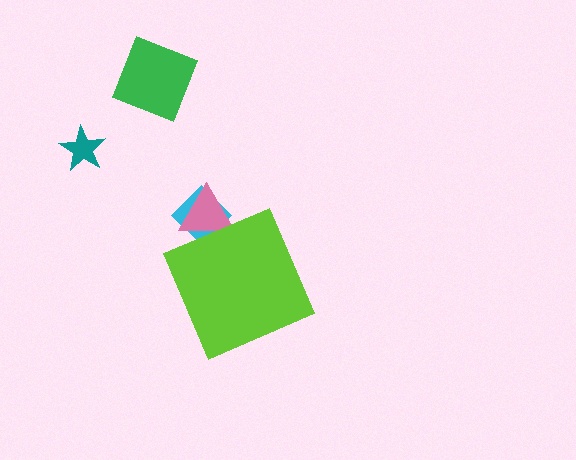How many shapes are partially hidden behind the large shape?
2 shapes are partially hidden.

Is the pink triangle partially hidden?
Yes, the pink triangle is partially hidden behind the lime diamond.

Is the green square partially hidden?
No, the green square is fully visible.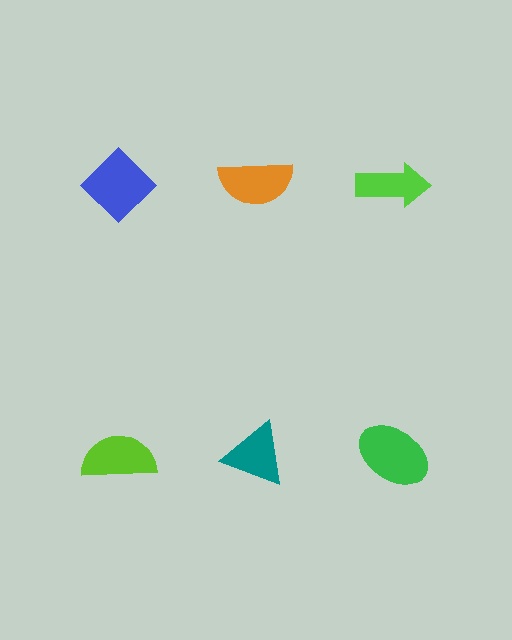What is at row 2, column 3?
A green ellipse.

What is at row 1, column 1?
A blue diamond.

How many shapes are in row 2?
3 shapes.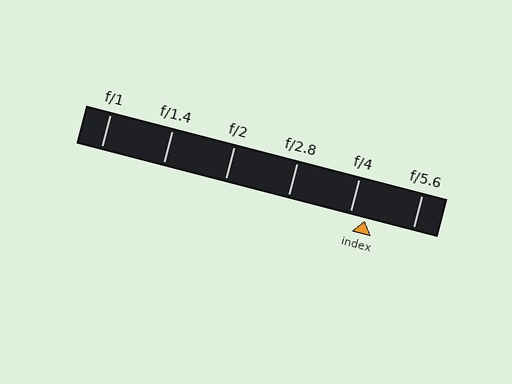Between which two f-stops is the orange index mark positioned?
The index mark is between f/4 and f/5.6.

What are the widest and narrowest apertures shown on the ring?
The widest aperture shown is f/1 and the narrowest is f/5.6.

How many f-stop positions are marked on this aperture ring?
There are 6 f-stop positions marked.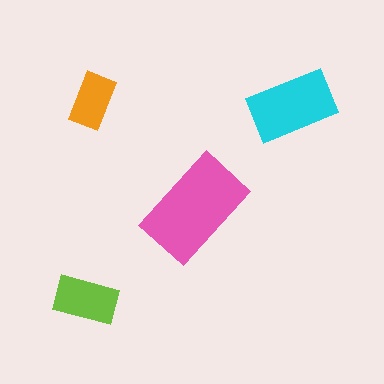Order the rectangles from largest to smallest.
the pink one, the cyan one, the lime one, the orange one.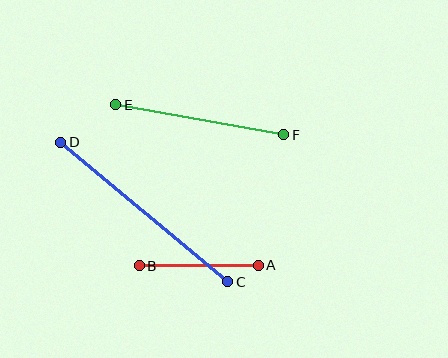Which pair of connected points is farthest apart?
Points C and D are farthest apart.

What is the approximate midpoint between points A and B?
The midpoint is at approximately (199, 265) pixels.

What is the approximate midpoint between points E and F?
The midpoint is at approximately (200, 120) pixels.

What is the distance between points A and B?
The distance is approximately 119 pixels.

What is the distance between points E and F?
The distance is approximately 171 pixels.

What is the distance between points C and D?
The distance is approximately 218 pixels.